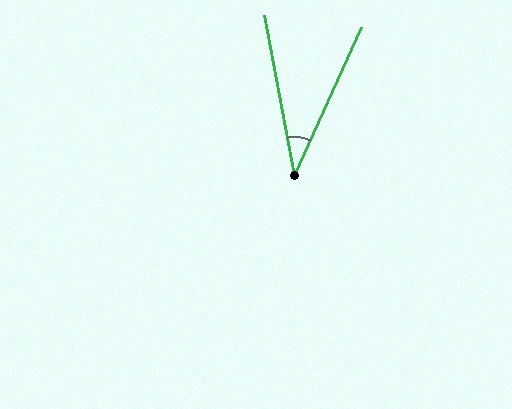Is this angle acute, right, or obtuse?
It is acute.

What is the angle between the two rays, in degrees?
Approximately 35 degrees.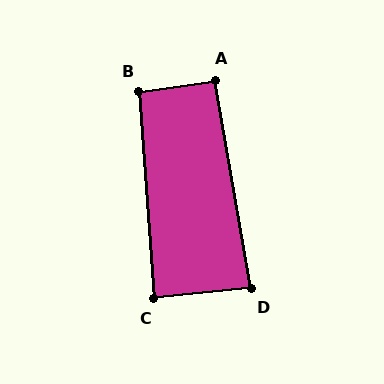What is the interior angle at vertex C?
Approximately 88 degrees (approximately right).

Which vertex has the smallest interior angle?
D, at approximately 86 degrees.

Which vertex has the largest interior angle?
B, at approximately 94 degrees.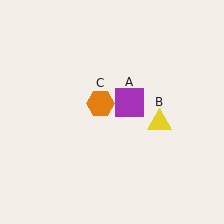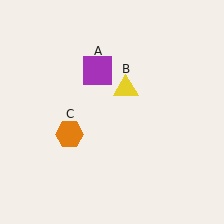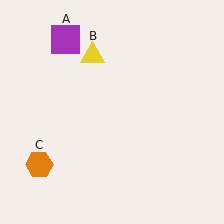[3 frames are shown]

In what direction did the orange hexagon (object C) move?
The orange hexagon (object C) moved down and to the left.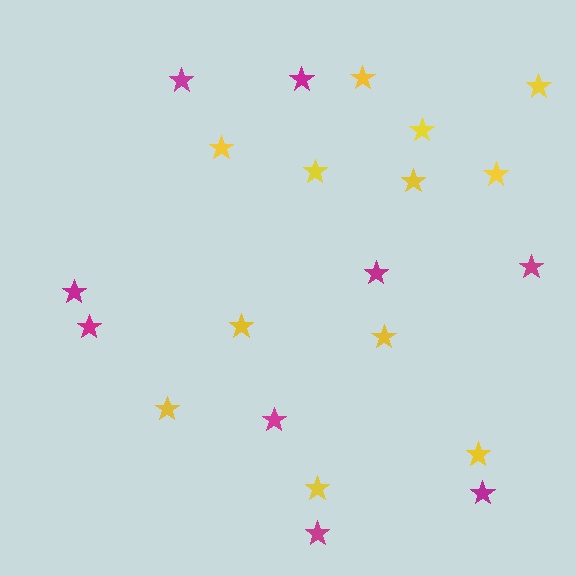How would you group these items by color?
There are 2 groups: one group of magenta stars (9) and one group of yellow stars (12).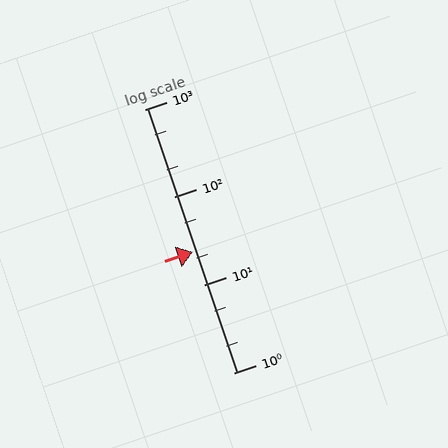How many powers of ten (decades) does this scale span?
The scale spans 3 decades, from 1 to 1000.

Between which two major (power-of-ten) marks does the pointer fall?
The pointer is between 10 and 100.